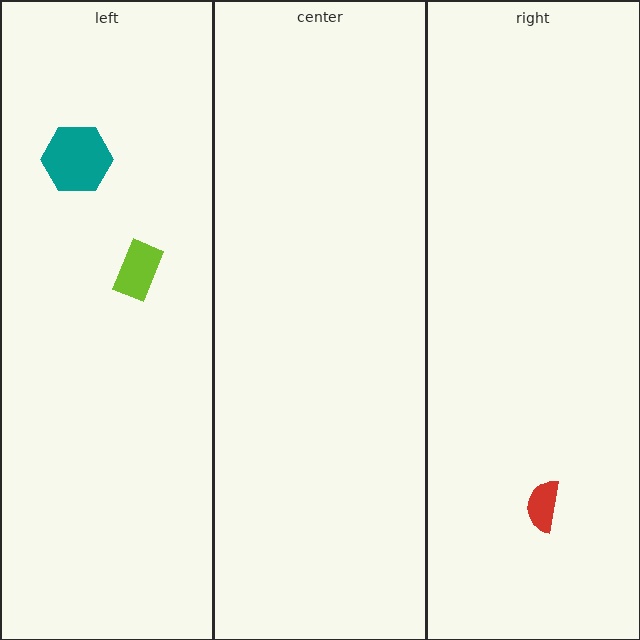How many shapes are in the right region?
1.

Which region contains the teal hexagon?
The left region.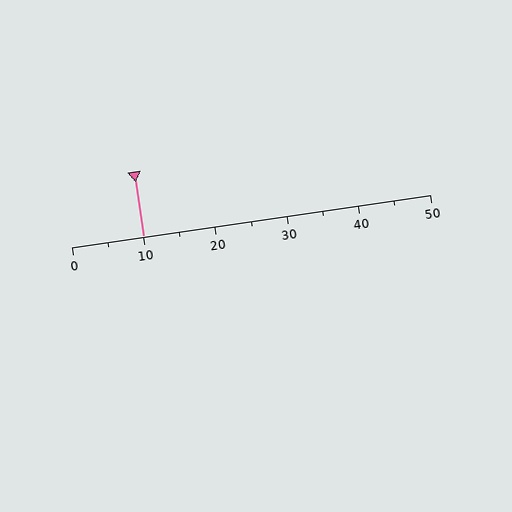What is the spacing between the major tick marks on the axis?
The major ticks are spaced 10 apart.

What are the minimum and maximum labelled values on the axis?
The axis runs from 0 to 50.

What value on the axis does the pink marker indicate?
The marker indicates approximately 10.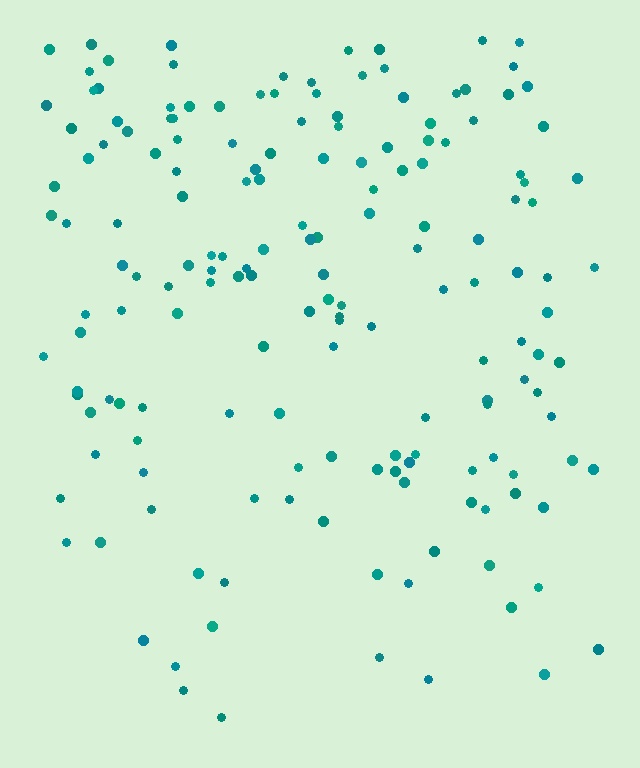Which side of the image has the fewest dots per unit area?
The bottom.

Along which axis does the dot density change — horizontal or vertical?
Vertical.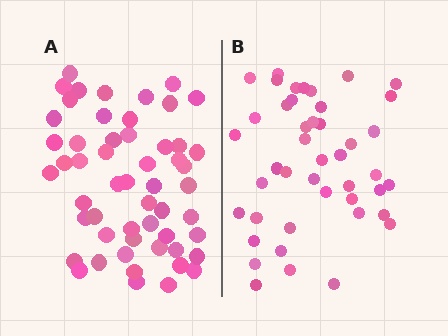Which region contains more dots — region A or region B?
Region A (the left region) has more dots.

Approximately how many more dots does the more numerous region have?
Region A has roughly 10 or so more dots than region B.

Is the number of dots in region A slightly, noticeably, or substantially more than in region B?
Region A has only slightly more — the two regions are fairly close. The ratio is roughly 1.2 to 1.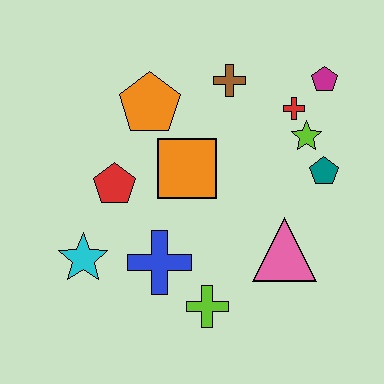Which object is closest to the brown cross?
The red cross is closest to the brown cross.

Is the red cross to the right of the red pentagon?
Yes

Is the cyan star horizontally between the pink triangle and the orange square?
No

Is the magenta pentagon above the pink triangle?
Yes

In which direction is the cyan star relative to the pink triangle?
The cyan star is to the left of the pink triangle.